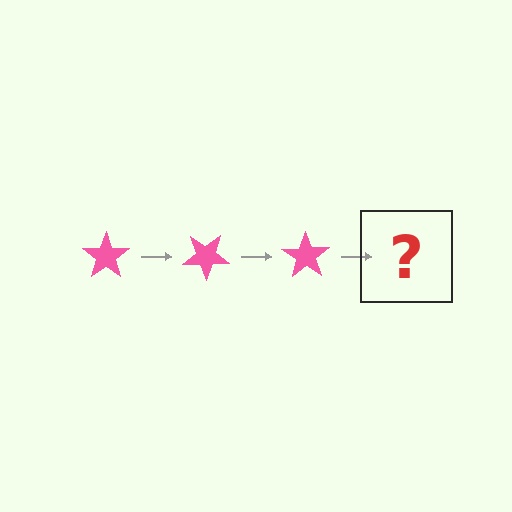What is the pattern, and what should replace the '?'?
The pattern is that the star rotates 35 degrees each step. The '?' should be a pink star rotated 105 degrees.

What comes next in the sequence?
The next element should be a pink star rotated 105 degrees.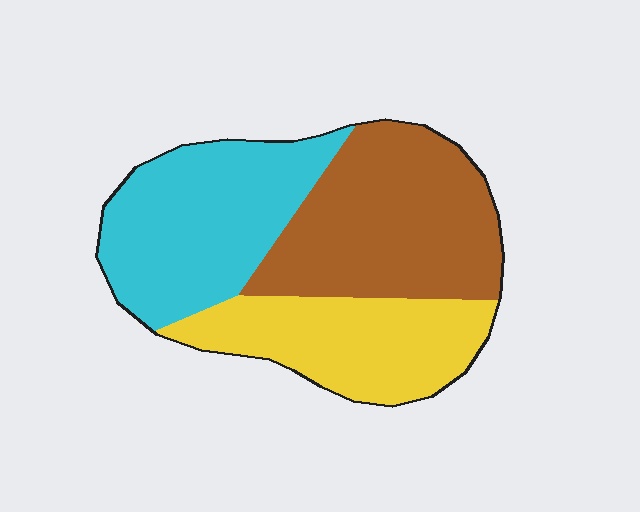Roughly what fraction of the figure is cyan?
Cyan takes up about one third (1/3) of the figure.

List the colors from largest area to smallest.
From largest to smallest: brown, cyan, yellow.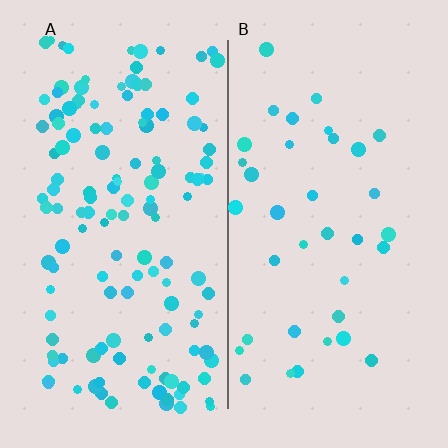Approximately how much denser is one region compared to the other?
Approximately 3.7× — region A over region B.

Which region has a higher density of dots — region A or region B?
A (the left).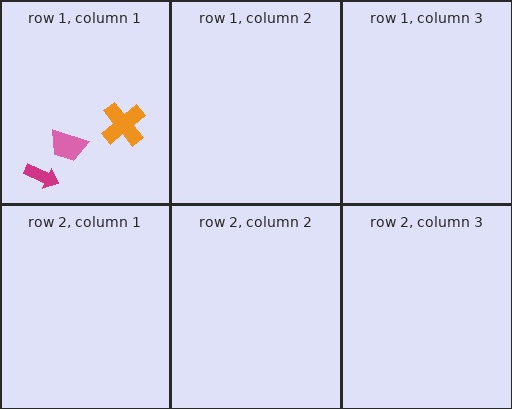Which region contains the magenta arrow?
The row 1, column 1 region.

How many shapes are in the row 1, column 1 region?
3.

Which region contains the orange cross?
The row 1, column 1 region.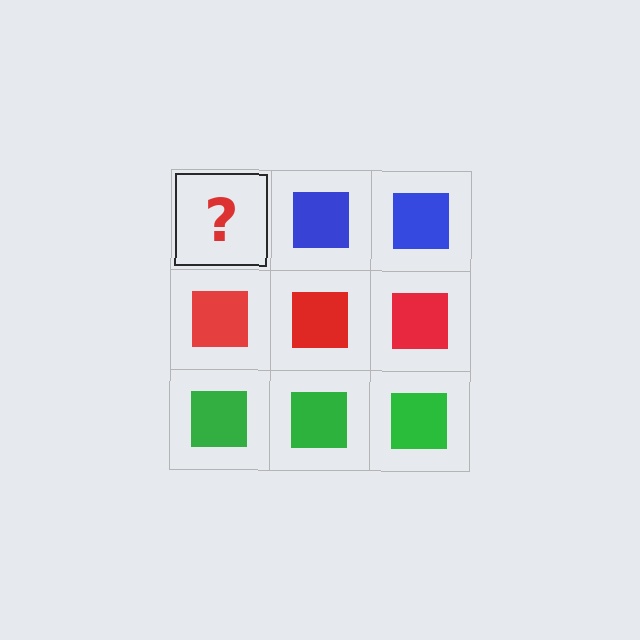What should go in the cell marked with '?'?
The missing cell should contain a blue square.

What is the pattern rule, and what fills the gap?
The rule is that each row has a consistent color. The gap should be filled with a blue square.